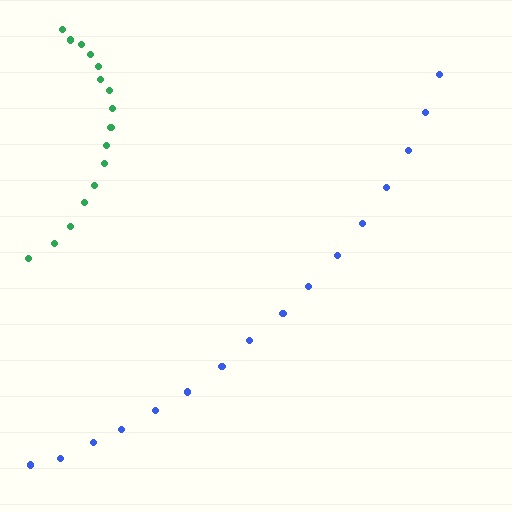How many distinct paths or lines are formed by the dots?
There are 2 distinct paths.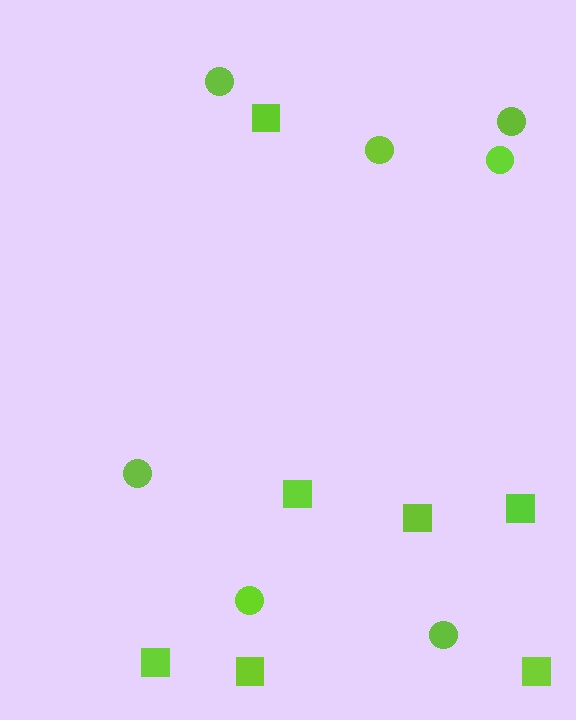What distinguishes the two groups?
There are 2 groups: one group of circles (7) and one group of squares (7).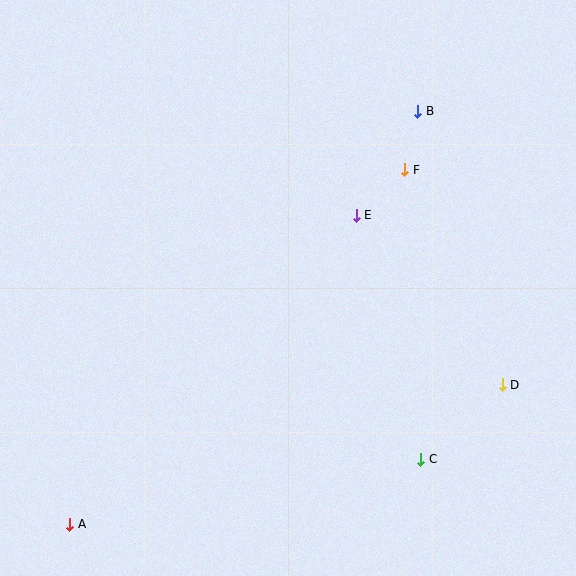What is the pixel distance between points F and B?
The distance between F and B is 60 pixels.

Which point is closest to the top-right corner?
Point B is closest to the top-right corner.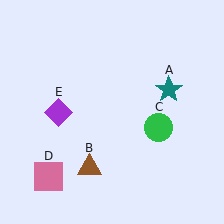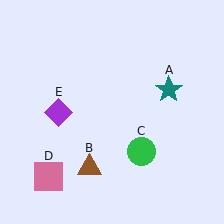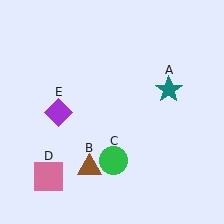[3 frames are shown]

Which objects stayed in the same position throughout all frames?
Teal star (object A) and brown triangle (object B) and pink square (object D) and purple diamond (object E) remained stationary.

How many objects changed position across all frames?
1 object changed position: green circle (object C).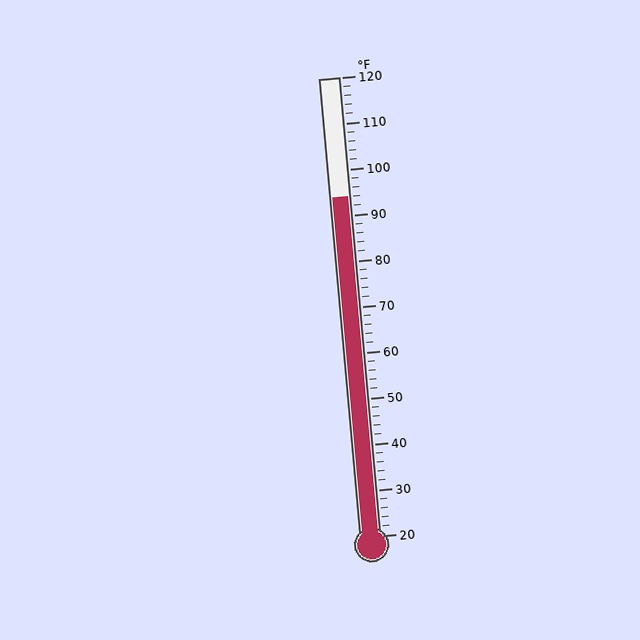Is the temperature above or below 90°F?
The temperature is above 90°F.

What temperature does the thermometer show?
The thermometer shows approximately 94°F.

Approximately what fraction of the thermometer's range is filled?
The thermometer is filled to approximately 75% of its range.